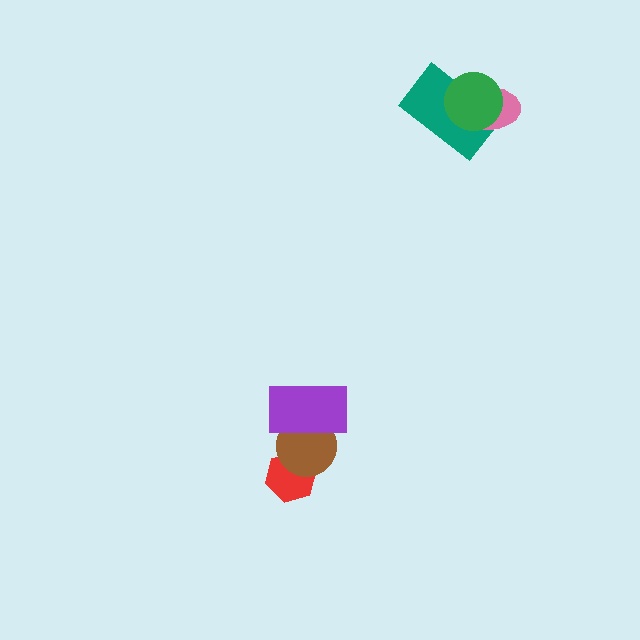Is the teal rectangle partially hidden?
Yes, it is partially covered by another shape.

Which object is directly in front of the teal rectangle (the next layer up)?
The pink ellipse is directly in front of the teal rectangle.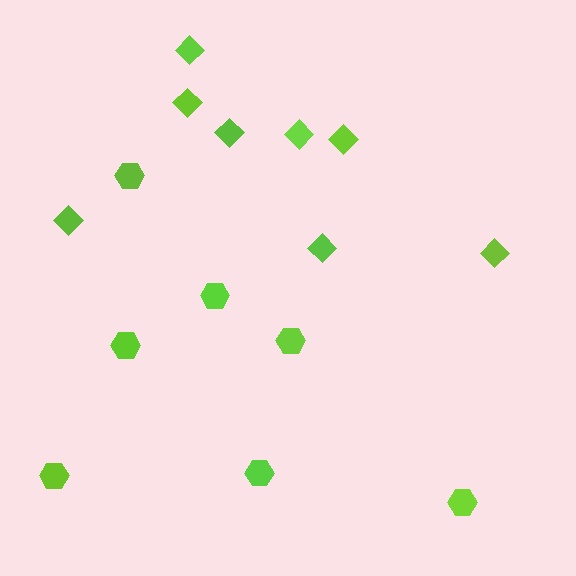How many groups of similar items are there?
There are 2 groups: one group of diamonds (8) and one group of hexagons (7).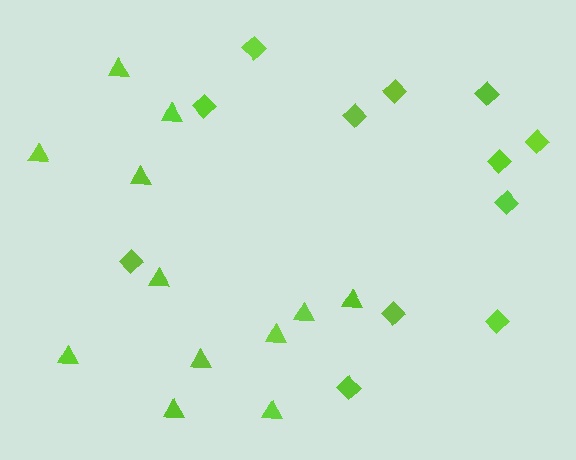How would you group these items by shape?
There are 2 groups: one group of diamonds (12) and one group of triangles (12).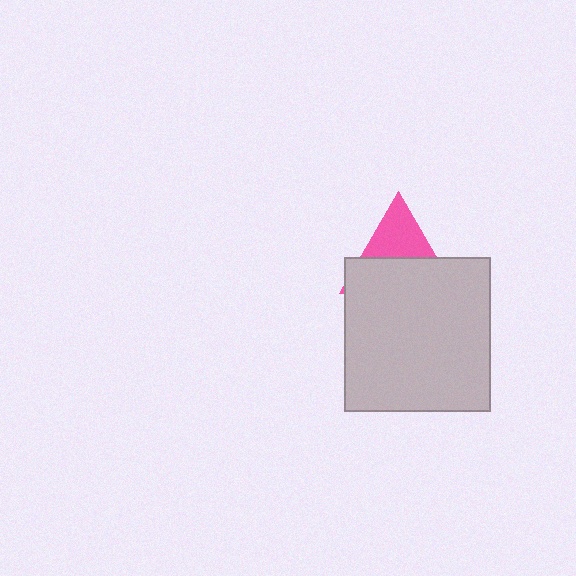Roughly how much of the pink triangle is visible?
A small part of it is visible (roughly 43%).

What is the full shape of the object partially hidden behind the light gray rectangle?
The partially hidden object is a pink triangle.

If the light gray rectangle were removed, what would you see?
You would see the complete pink triangle.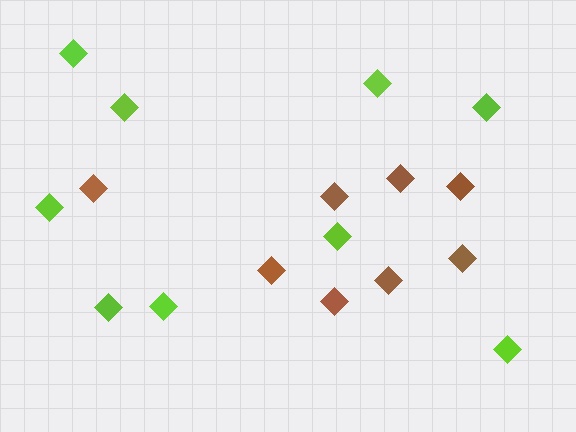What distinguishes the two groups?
There are 2 groups: one group of brown diamonds (8) and one group of lime diamonds (9).